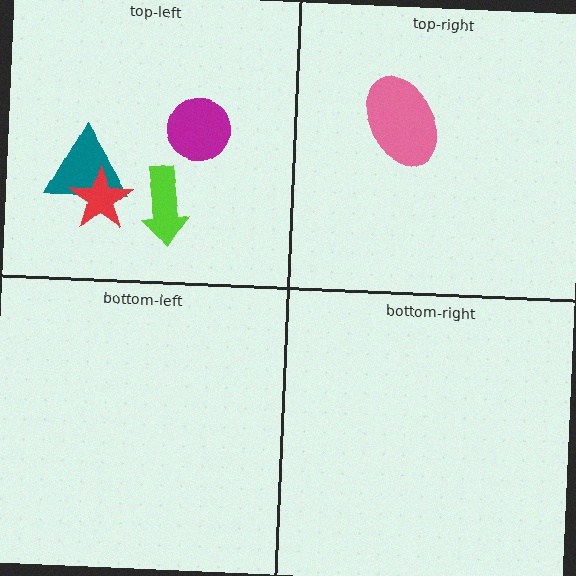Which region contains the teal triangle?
The top-left region.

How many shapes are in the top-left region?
4.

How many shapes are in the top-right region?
1.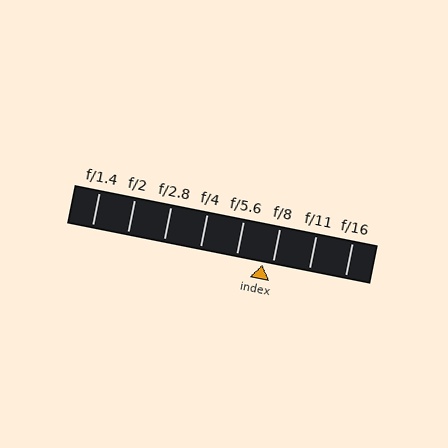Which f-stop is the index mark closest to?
The index mark is closest to f/8.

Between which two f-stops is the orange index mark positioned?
The index mark is between f/5.6 and f/8.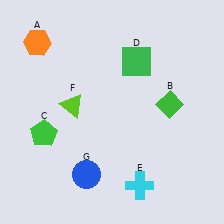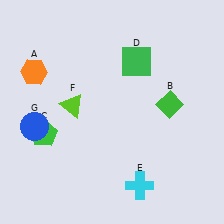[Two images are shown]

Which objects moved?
The objects that moved are: the orange hexagon (A), the blue circle (G).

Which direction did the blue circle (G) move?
The blue circle (G) moved left.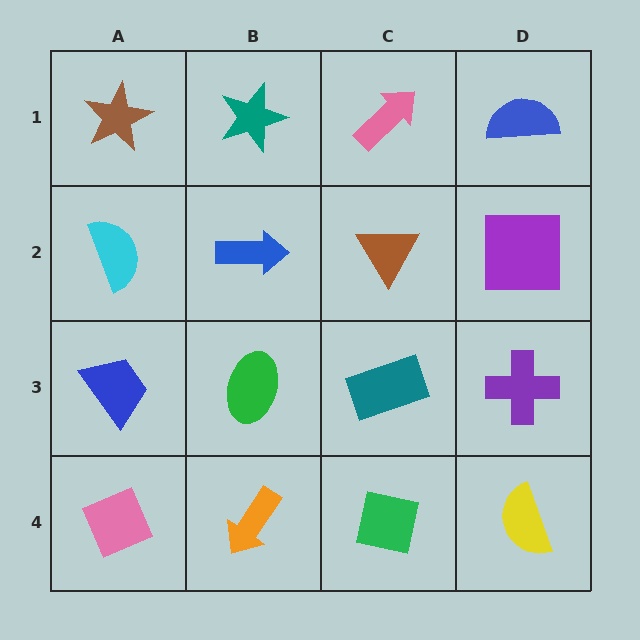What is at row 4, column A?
A pink diamond.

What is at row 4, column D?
A yellow semicircle.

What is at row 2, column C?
A brown triangle.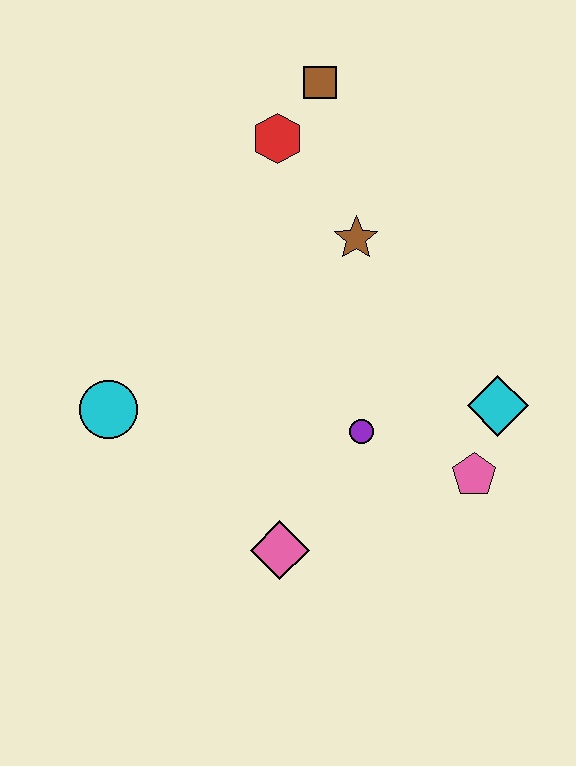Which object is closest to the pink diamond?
The purple circle is closest to the pink diamond.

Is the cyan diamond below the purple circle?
No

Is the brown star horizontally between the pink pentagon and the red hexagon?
Yes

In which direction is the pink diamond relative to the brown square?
The pink diamond is below the brown square.